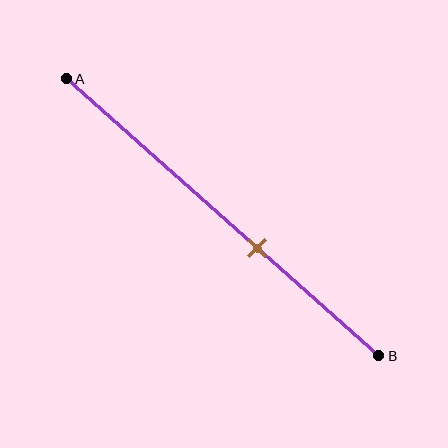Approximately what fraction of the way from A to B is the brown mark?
The brown mark is approximately 60% of the way from A to B.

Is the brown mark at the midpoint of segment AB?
No, the mark is at about 60% from A, not at the 50% midpoint.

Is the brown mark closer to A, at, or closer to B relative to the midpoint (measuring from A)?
The brown mark is closer to point B than the midpoint of segment AB.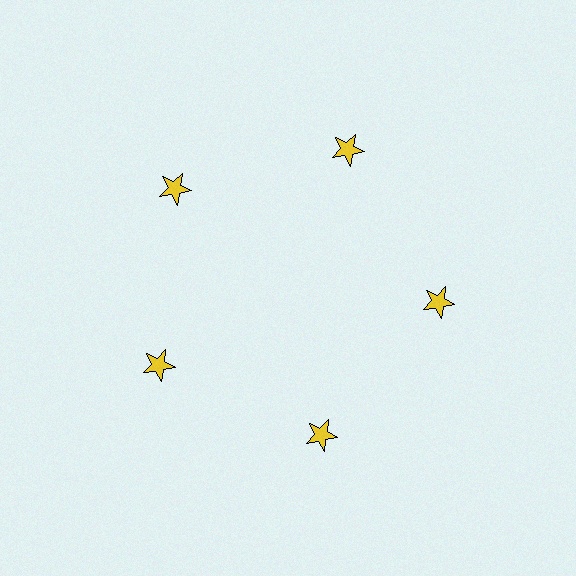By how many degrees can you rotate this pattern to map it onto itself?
The pattern maps onto itself every 72 degrees of rotation.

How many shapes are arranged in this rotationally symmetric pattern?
There are 5 shapes, arranged in 5 groups of 1.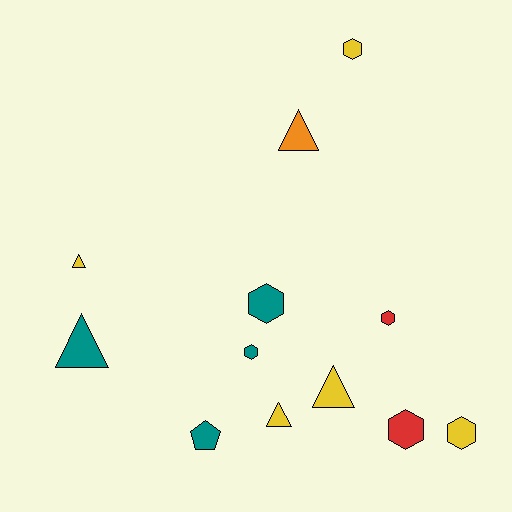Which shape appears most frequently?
Hexagon, with 6 objects.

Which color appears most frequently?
Yellow, with 5 objects.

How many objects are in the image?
There are 12 objects.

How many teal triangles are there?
There is 1 teal triangle.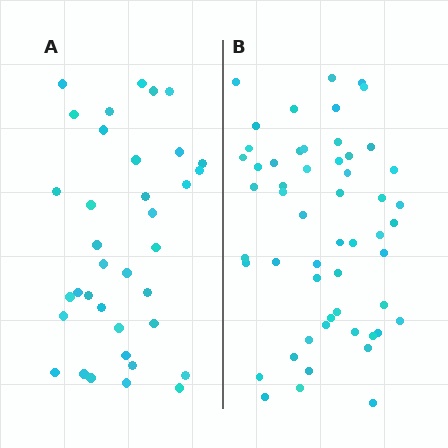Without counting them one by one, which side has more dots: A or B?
Region B (the right region) has more dots.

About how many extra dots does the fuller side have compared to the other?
Region B has approximately 20 more dots than region A.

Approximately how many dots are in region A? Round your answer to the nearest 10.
About 40 dots. (The exact count is 36, which rounds to 40.)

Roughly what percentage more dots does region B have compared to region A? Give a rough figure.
About 50% more.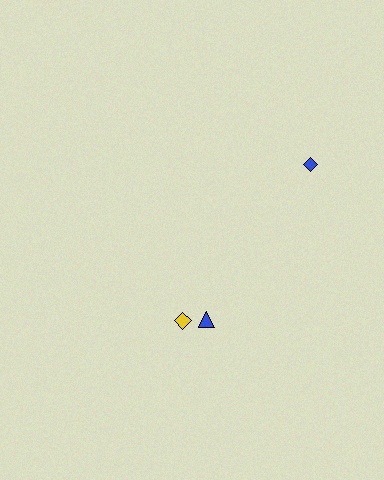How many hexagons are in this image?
There are no hexagons.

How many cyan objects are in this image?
There are no cyan objects.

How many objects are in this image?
There are 3 objects.